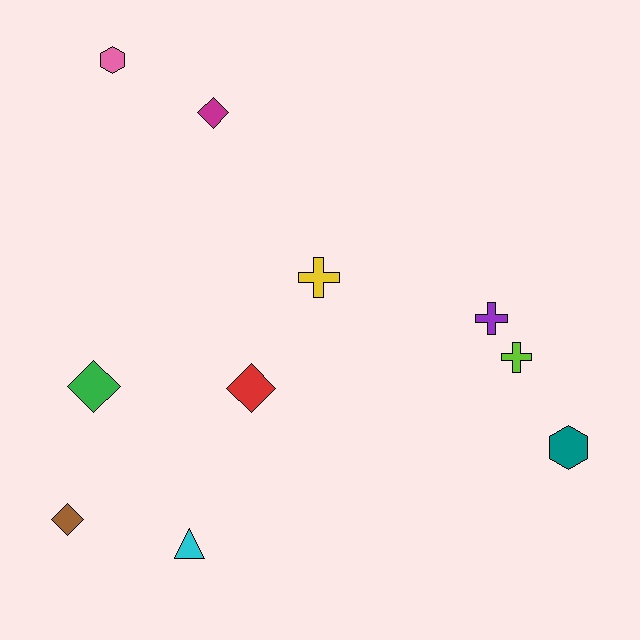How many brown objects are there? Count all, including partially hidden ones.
There is 1 brown object.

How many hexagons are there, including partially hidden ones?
There are 2 hexagons.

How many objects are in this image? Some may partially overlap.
There are 10 objects.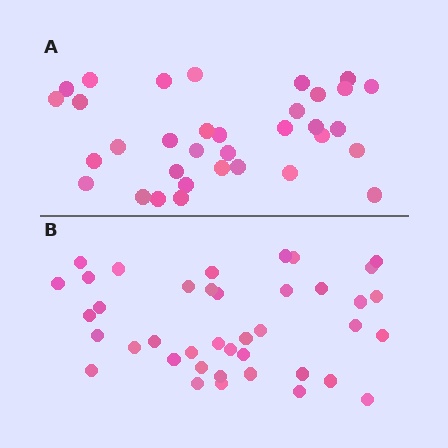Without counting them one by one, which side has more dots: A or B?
Region B (the bottom region) has more dots.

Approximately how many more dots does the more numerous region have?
Region B has about 6 more dots than region A.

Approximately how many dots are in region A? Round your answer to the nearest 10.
About 30 dots. (The exact count is 34, which rounds to 30.)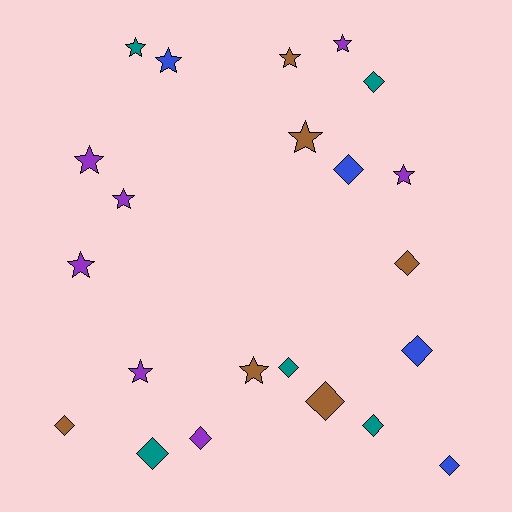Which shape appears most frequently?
Star, with 11 objects.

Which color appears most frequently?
Purple, with 7 objects.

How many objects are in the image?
There are 22 objects.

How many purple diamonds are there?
There is 1 purple diamond.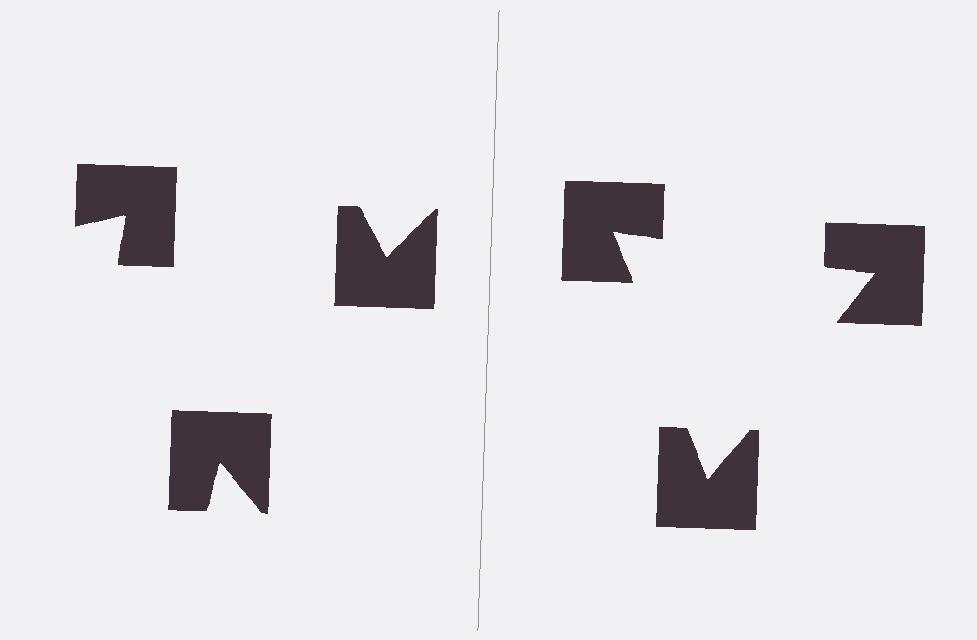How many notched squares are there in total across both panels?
6 — 3 on each side.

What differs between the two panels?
The notched squares are positioned identically on both sides; only the wedge orientations differ. On the right they align to a triangle; on the left they are misaligned.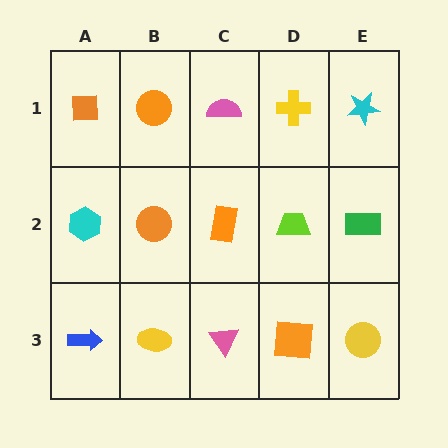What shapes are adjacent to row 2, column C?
A pink semicircle (row 1, column C), a pink triangle (row 3, column C), an orange circle (row 2, column B), a lime trapezoid (row 2, column D).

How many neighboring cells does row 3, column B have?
3.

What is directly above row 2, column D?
A yellow cross.